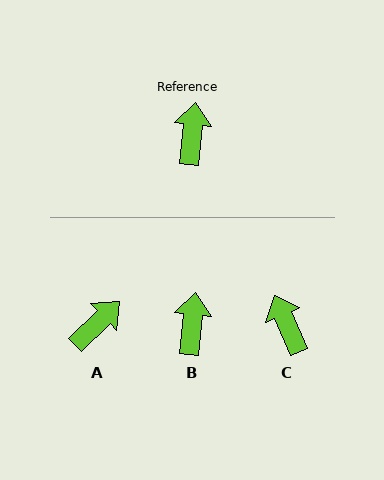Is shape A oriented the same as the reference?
No, it is off by about 39 degrees.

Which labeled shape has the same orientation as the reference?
B.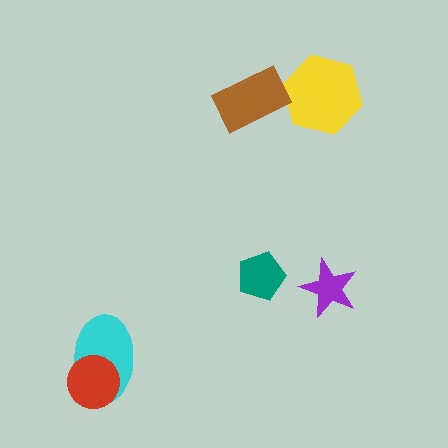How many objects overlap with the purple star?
0 objects overlap with the purple star.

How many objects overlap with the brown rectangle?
0 objects overlap with the brown rectangle.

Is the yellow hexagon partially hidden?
No, no other shape covers it.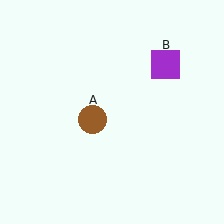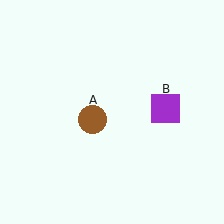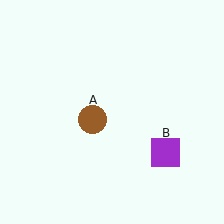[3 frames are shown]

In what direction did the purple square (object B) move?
The purple square (object B) moved down.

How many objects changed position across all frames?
1 object changed position: purple square (object B).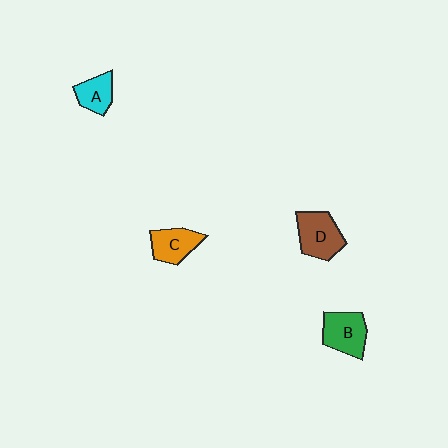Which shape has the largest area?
Shape D (brown).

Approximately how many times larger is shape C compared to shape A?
Approximately 1.2 times.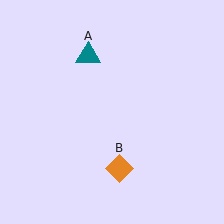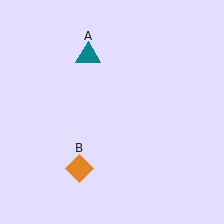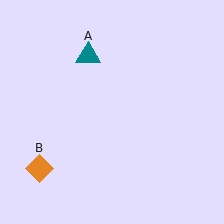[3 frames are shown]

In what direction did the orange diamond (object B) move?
The orange diamond (object B) moved left.